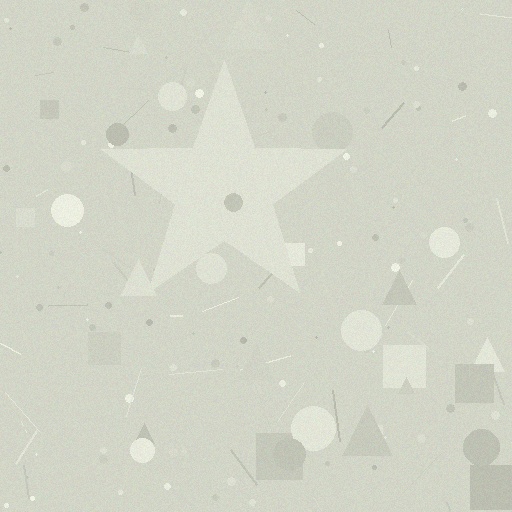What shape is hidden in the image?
A star is hidden in the image.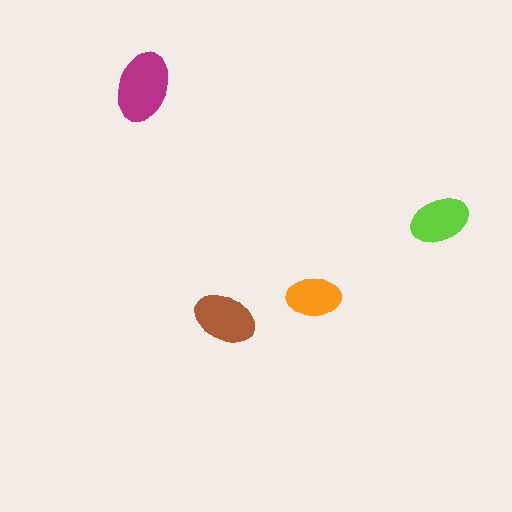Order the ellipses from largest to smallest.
the magenta one, the brown one, the lime one, the orange one.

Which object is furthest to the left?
The magenta ellipse is leftmost.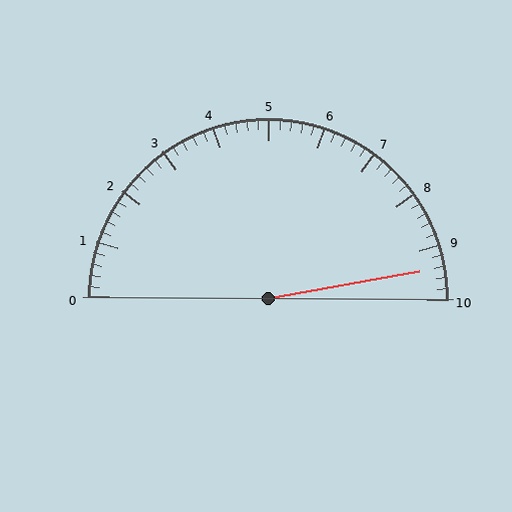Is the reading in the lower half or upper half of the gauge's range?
The reading is in the upper half of the range (0 to 10).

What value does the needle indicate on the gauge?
The needle indicates approximately 9.4.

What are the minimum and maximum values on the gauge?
The gauge ranges from 0 to 10.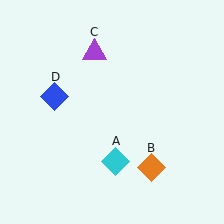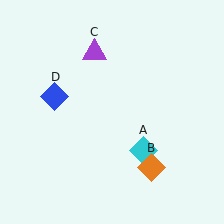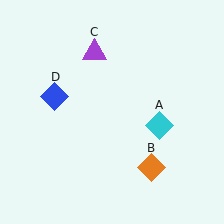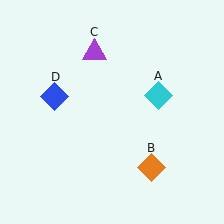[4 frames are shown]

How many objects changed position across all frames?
1 object changed position: cyan diamond (object A).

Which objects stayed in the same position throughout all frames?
Orange diamond (object B) and purple triangle (object C) and blue diamond (object D) remained stationary.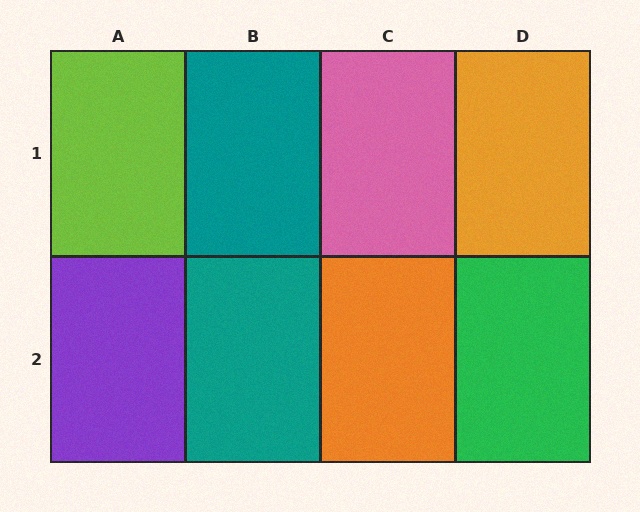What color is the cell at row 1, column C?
Pink.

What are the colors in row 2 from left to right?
Purple, teal, orange, green.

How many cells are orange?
2 cells are orange.